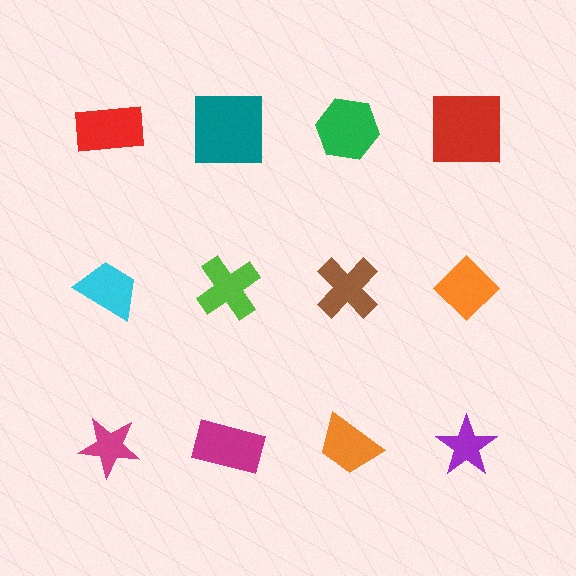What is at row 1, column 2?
A teal square.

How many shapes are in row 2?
4 shapes.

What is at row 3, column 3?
An orange trapezoid.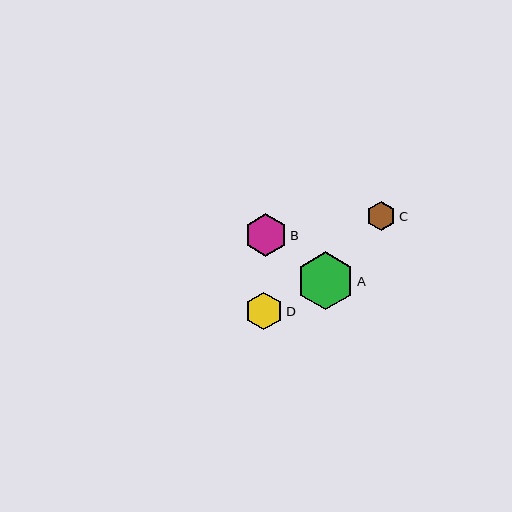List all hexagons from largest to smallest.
From largest to smallest: A, B, D, C.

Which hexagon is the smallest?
Hexagon C is the smallest with a size of approximately 29 pixels.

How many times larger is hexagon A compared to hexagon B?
Hexagon A is approximately 1.4 times the size of hexagon B.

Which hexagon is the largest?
Hexagon A is the largest with a size of approximately 58 pixels.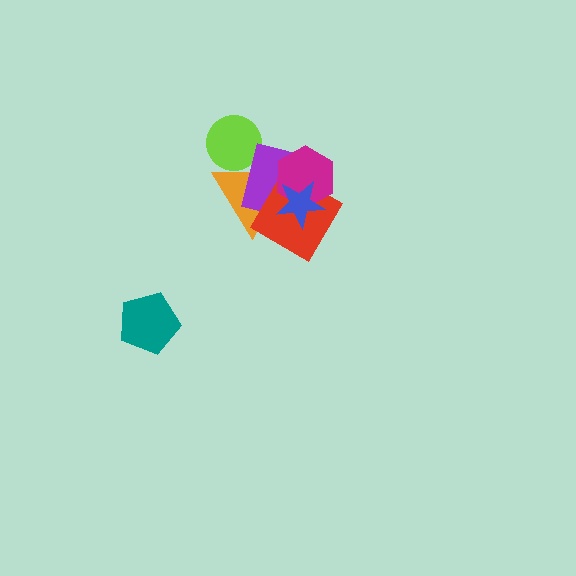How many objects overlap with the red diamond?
4 objects overlap with the red diamond.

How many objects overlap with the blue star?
4 objects overlap with the blue star.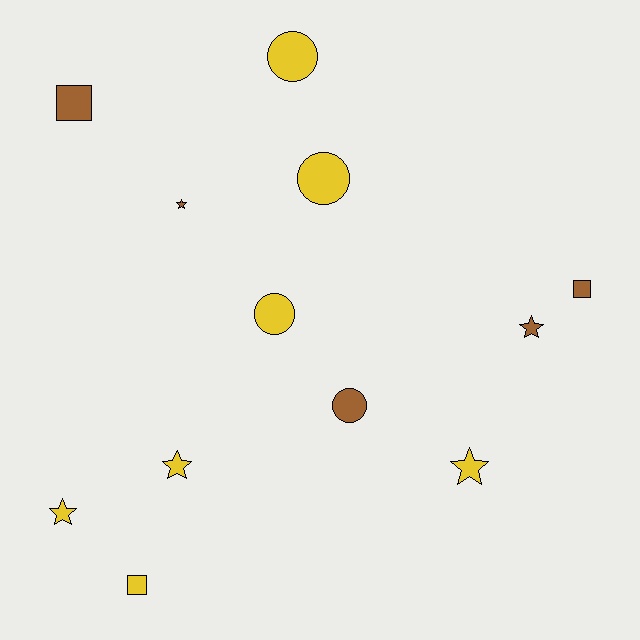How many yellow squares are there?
There is 1 yellow square.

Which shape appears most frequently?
Star, with 5 objects.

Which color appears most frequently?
Yellow, with 7 objects.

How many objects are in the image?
There are 12 objects.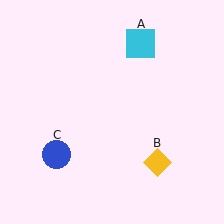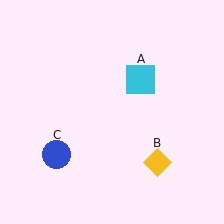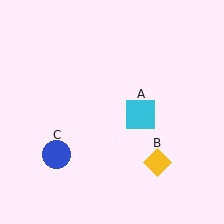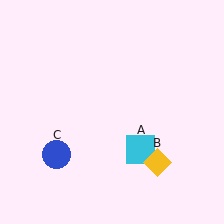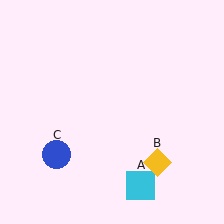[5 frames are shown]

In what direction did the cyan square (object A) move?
The cyan square (object A) moved down.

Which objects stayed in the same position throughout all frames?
Yellow diamond (object B) and blue circle (object C) remained stationary.